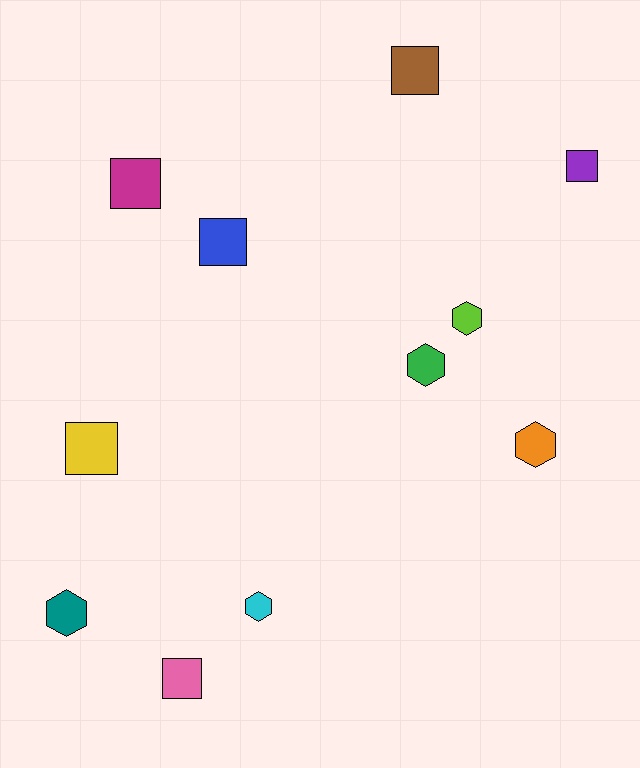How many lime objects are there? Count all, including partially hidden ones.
There is 1 lime object.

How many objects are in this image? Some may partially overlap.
There are 11 objects.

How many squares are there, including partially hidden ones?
There are 6 squares.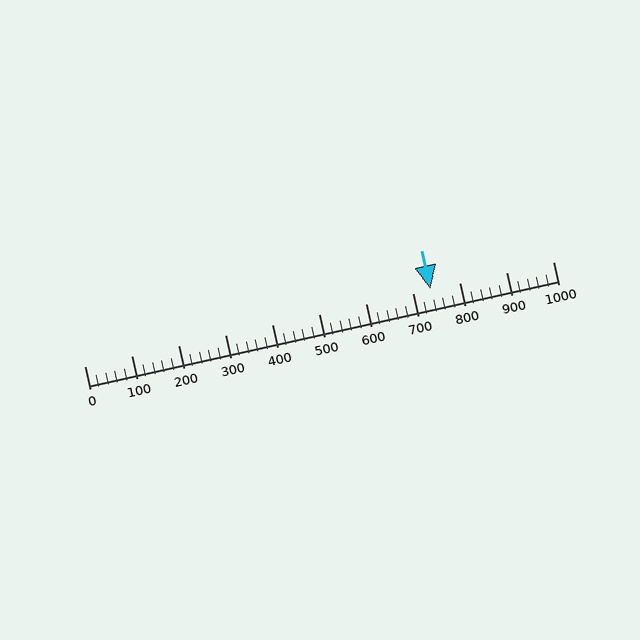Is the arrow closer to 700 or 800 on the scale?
The arrow is closer to 700.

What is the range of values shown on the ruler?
The ruler shows values from 0 to 1000.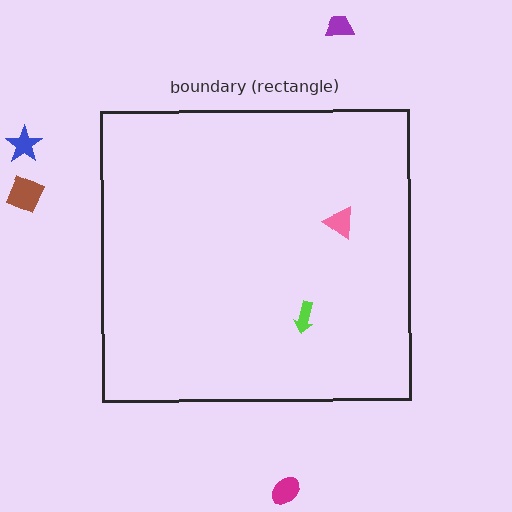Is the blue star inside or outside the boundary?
Outside.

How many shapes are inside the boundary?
2 inside, 4 outside.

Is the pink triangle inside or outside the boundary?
Inside.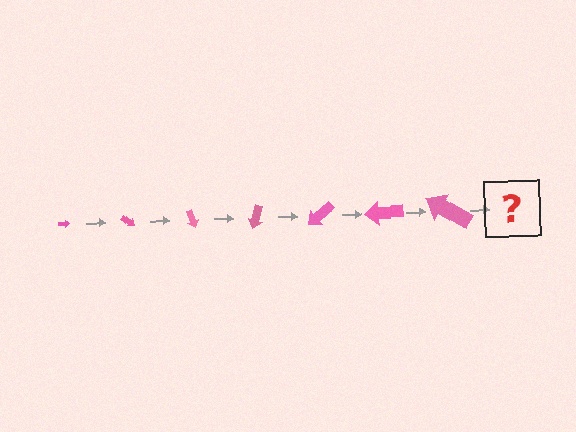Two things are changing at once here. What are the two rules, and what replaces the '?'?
The two rules are that the arrow grows larger each step and it rotates 35 degrees each step. The '?' should be an arrow, larger than the previous one and rotated 245 degrees from the start.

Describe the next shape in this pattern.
It should be an arrow, larger than the previous one and rotated 245 degrees from the start.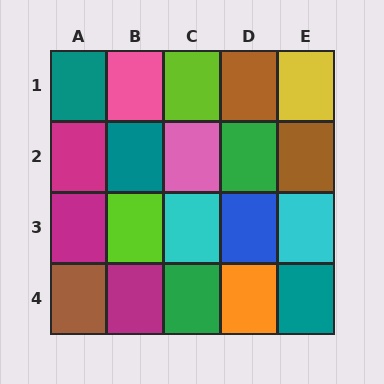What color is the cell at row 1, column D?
Brown.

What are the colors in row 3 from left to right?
Magenta, lime, cyan, blue, cyan.